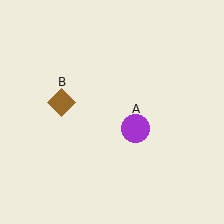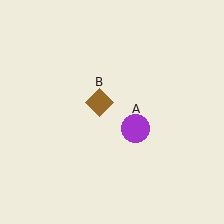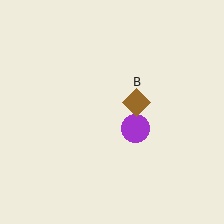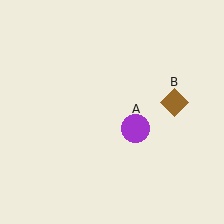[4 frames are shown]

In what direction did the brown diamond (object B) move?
The brown diamond (object B) moved right.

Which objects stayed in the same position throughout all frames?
Purple circle (object A) remained stationary.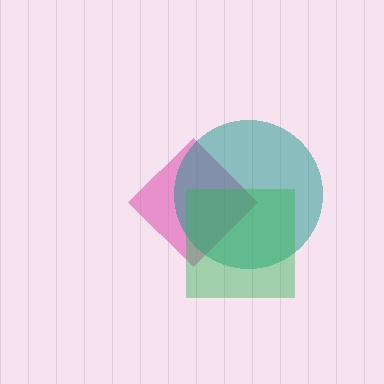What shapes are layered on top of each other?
The layered shapes are: a pink diamond, a teal circle, a green square.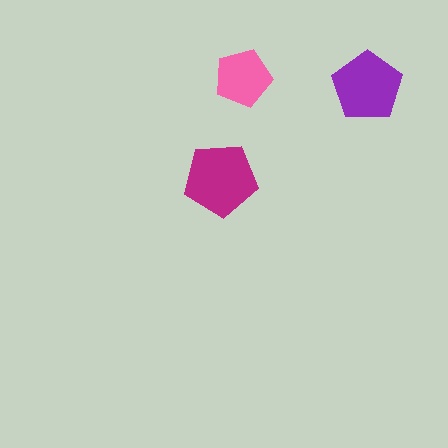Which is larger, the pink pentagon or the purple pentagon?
The purple one.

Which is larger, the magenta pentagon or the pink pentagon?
The magenta one.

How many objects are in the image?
There are 3 objects in the image.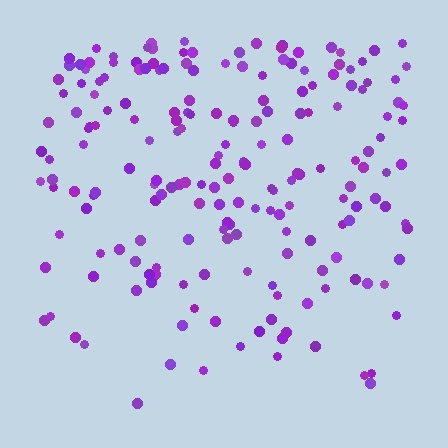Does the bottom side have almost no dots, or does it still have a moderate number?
Still a moderate number, just noticeably fewer than the top.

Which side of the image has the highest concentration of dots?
The top.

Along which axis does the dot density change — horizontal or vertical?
Vertical.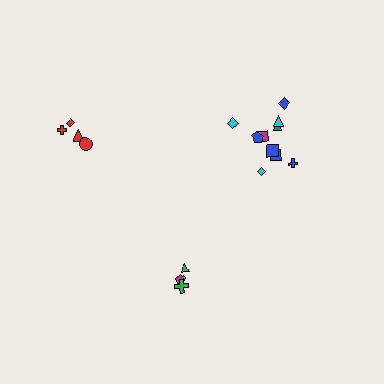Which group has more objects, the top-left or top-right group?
The top-right group.